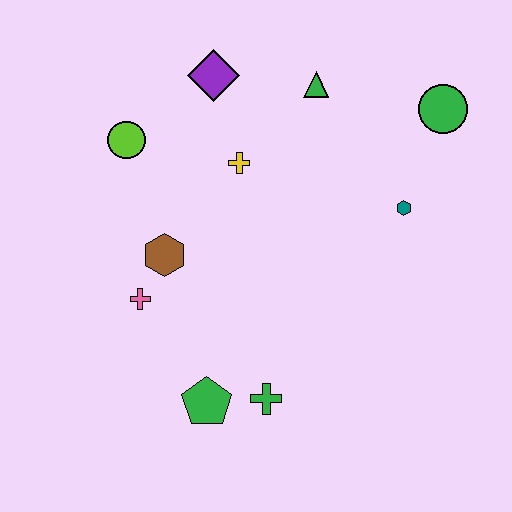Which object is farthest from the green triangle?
The green pentagon is farthest from the green triangle.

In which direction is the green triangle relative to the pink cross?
The green triangle is above the pink cross.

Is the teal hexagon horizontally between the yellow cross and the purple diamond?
No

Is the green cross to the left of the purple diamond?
No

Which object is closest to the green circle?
The teal hexagon is closest to the green circle.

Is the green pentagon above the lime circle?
No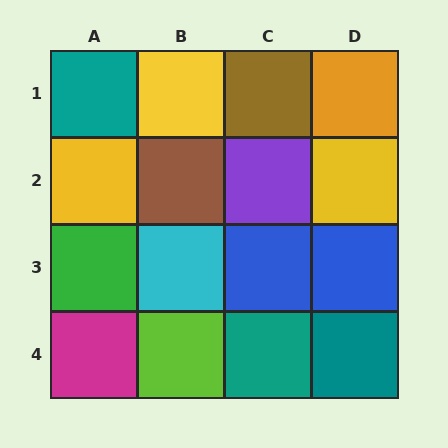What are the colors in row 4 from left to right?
Magenta, lime, teal, teal.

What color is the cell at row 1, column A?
Teal.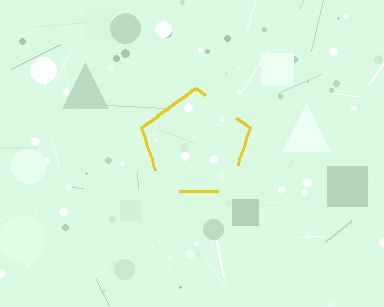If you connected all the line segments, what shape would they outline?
They would outline a pentagon.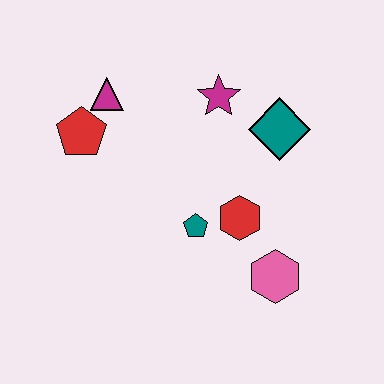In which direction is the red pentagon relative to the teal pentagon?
The red pentagon is to the left of the teal pentagon.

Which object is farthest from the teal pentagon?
The magenta triangle is farthest from the teal pentagon.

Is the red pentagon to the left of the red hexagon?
Yes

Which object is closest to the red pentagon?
The magenta triangle is closest to the red pentagon.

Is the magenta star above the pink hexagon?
Yes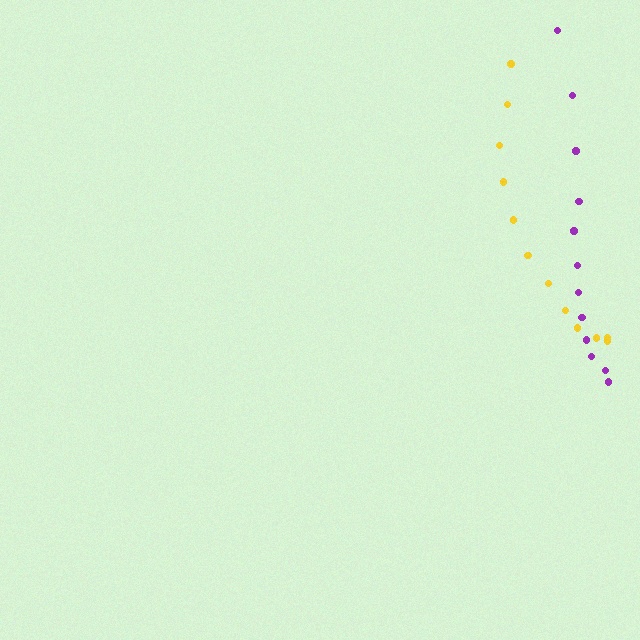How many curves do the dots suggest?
There are 2 distinct paths.